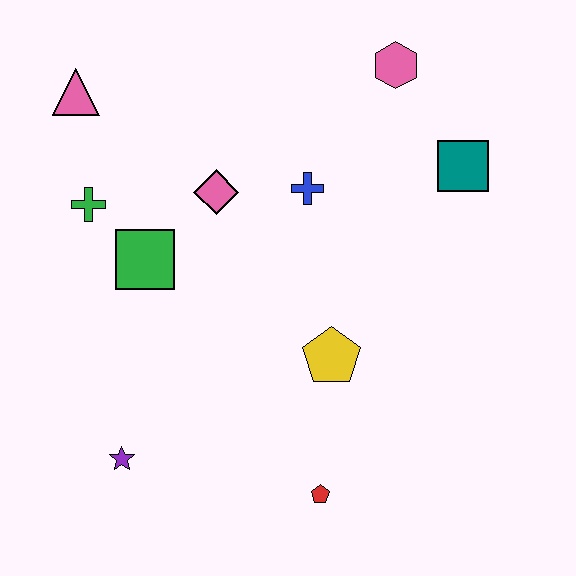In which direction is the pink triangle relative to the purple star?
The pink triangle is above the purple star.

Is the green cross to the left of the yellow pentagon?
Yes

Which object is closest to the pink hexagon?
The teal square is closest to the pink hexagon.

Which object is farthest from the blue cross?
The purple star is farthest from the blue cross.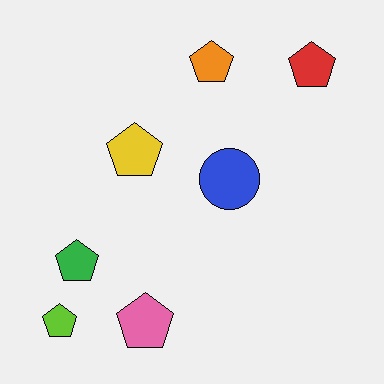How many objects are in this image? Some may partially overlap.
There are 7 objects.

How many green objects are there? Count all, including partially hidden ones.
There is 1 green object.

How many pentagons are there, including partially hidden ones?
There are 6 pentagons.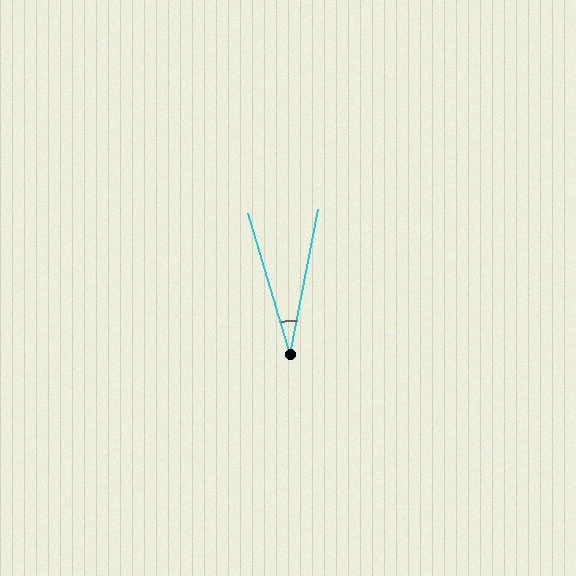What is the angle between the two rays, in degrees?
Approximately 27 degrees.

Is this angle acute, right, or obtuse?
It is acute.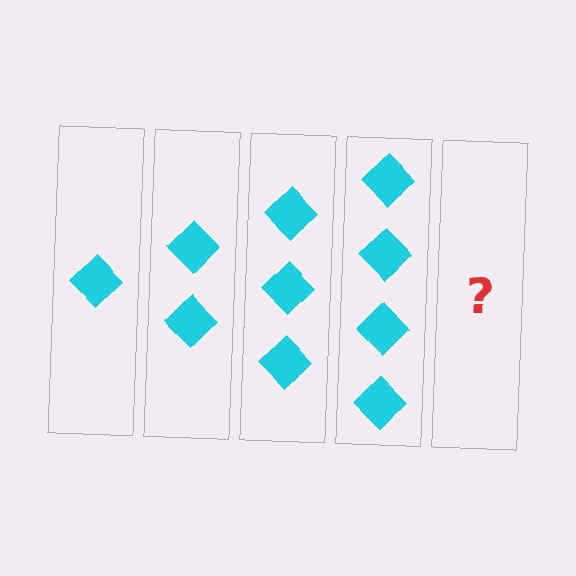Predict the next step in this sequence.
The next step is 5 diamonds.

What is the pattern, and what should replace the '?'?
The pattern is that each step adds one more diamond. The '?' should be 5 diamonds.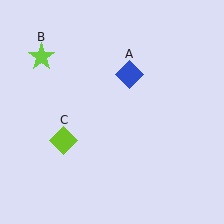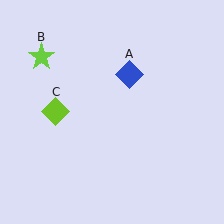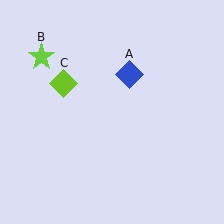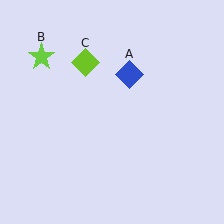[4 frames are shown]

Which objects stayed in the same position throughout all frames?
Blue diamond (object A) and lime star (object B) remained stationary.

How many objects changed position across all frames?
1 object changed position: lime diamond (object C).